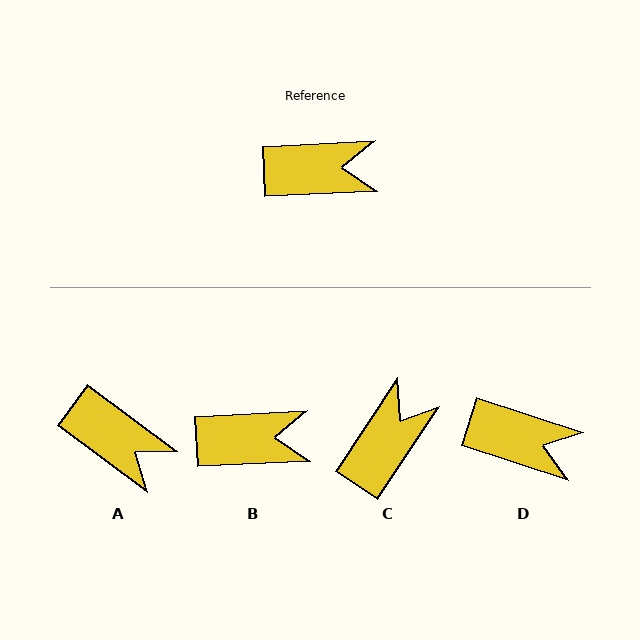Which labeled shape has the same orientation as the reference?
B.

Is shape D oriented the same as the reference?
No, it is off by about 21 degrees.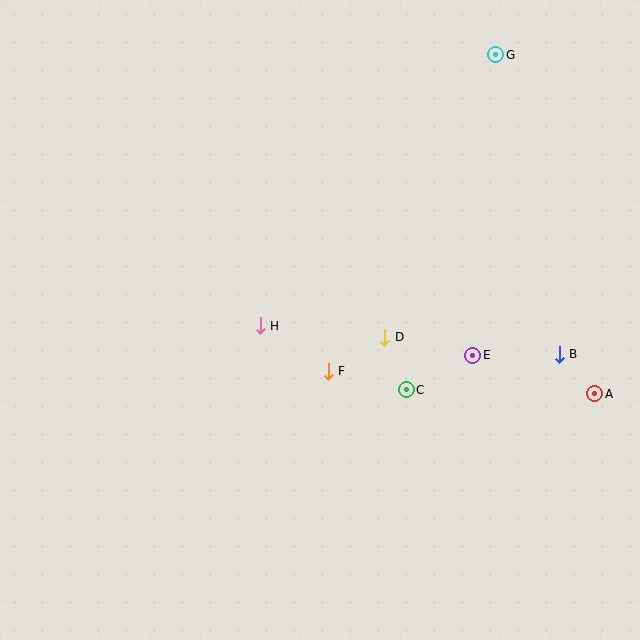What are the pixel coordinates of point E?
Point E is at (473, 356).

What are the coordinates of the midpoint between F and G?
The midpoint between F and G is at (412, 213).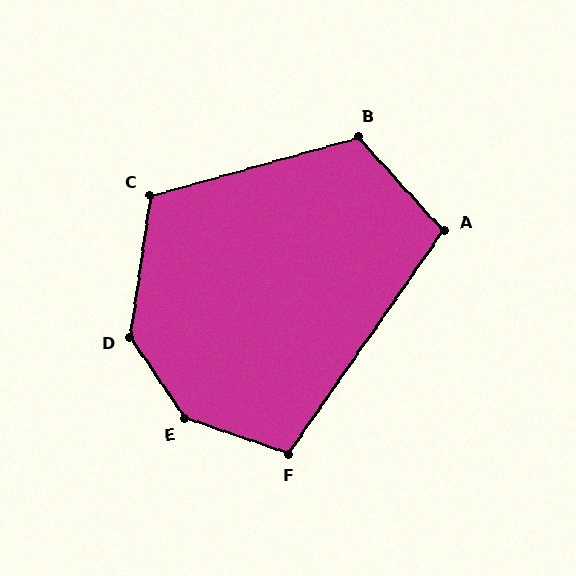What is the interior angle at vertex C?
Approximately 114 degrees (obtuse).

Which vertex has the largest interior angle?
E, at approximately 144 degrees.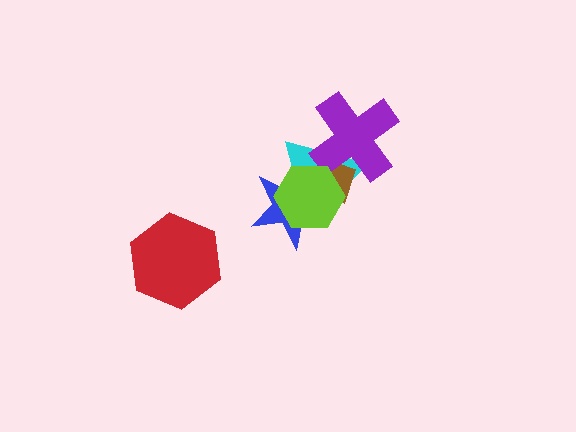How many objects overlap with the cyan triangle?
4 objects overlap with the cyan triangle.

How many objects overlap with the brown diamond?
4 objects overlap with the brown diamond.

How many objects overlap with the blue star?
3 objects overlap with the blue star.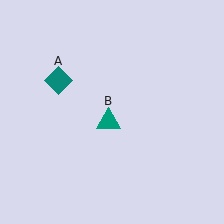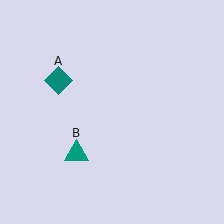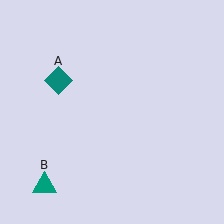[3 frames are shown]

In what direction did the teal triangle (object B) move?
The teal triangle (object B) moved down and to the left.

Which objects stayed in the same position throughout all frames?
Teal diamond (object A) remained stationary.